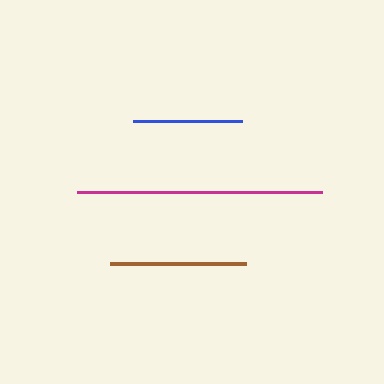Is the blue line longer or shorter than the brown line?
The brown line is longer than the blue line.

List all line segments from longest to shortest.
From longest to shortest: magenta, brown, blue.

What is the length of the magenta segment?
The magenta segment is approximately 245 pixels long.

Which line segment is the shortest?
The blue line is the shortest at approximately 109 pixels.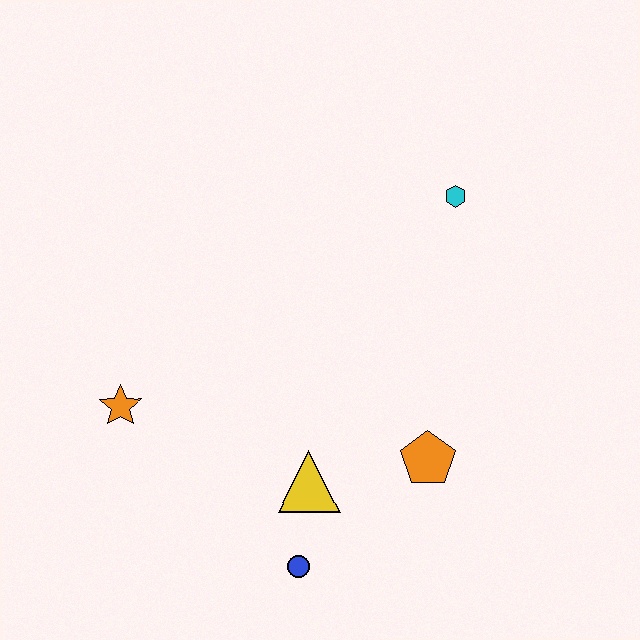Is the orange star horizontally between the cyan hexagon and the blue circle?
No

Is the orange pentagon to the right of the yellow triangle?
Yes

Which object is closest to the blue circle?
The yellow triangle is closest to the blue circle.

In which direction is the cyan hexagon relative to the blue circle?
The cyan hexagon is above the blue circle.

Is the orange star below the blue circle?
No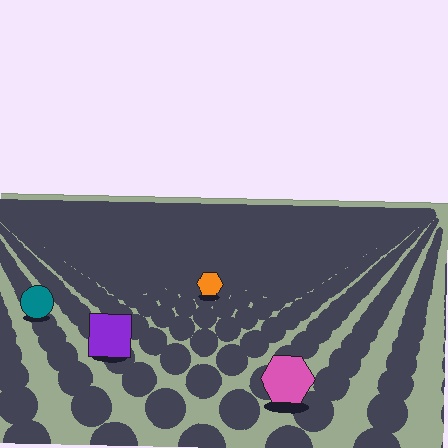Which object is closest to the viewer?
The pink hexagon is closest. The texture marks near it are larger and more spread out.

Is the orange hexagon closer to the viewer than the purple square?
No. The purple square is closer — you can tell from the texture gradient: the ground texture is coarser near it.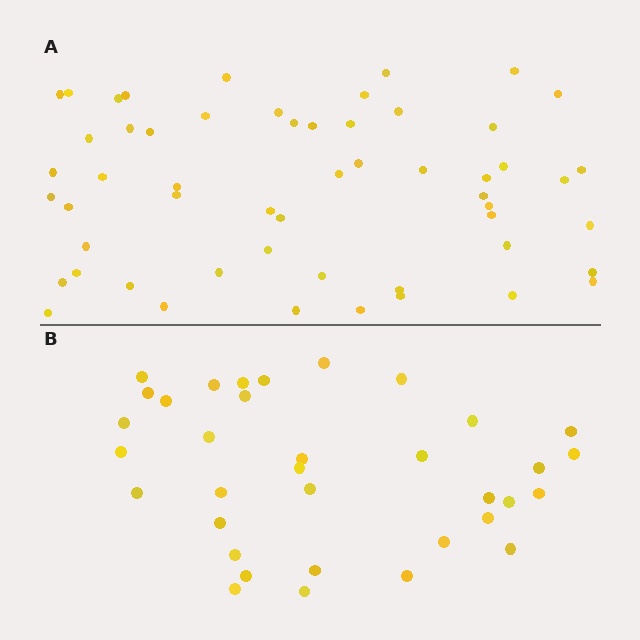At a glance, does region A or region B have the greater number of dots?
Region A (the top region) has more dots.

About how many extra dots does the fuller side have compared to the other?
Region A has approximately 20 more dots than region B.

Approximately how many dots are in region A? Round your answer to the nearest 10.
About 60 dots. (The exact count is 55, which rounds to 60.)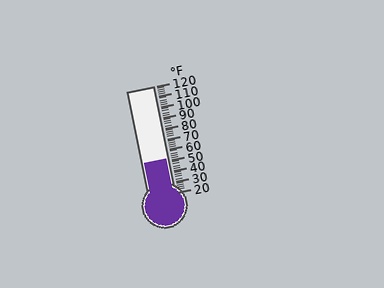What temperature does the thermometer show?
The thermometer shows approximately 52°F.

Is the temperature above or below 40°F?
The temperature is above 40°F.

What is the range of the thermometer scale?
The thermometer scale ranges from 20°F to 120°F.